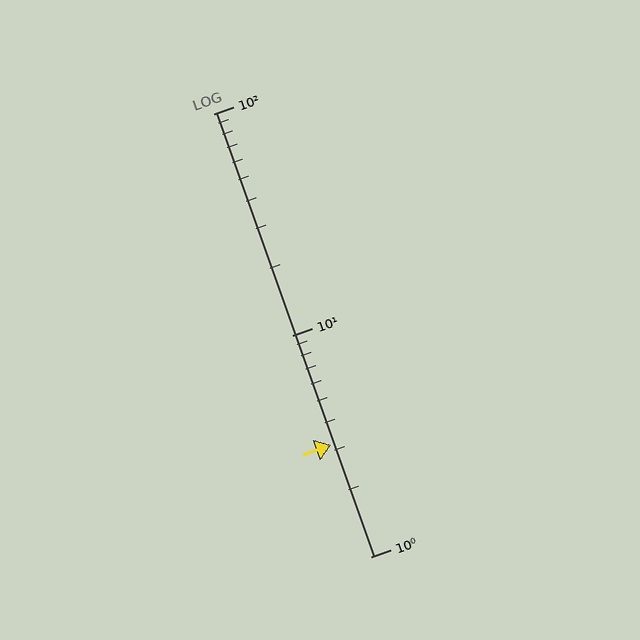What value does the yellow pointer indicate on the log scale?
The pointer indicates approximately 3.2.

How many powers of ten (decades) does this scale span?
The scale spans 2 decades, from 1 to 100.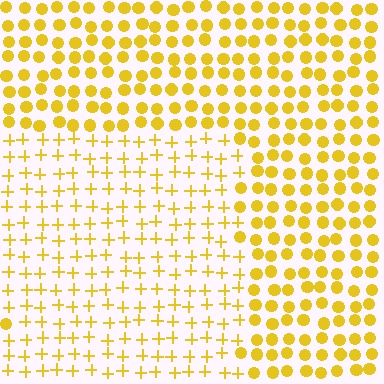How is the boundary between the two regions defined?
The boundary is defined by a change in element shape: plus signs inside vs. circles outside. All elements share the same color and spacing.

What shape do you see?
I see a rectangle.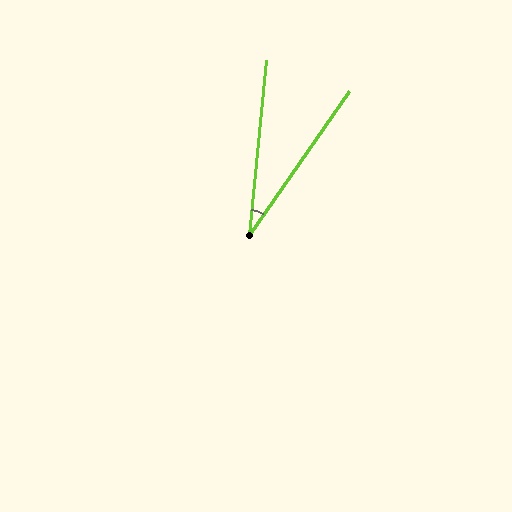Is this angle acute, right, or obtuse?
It is acute.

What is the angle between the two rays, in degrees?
Approximately 29 degrees.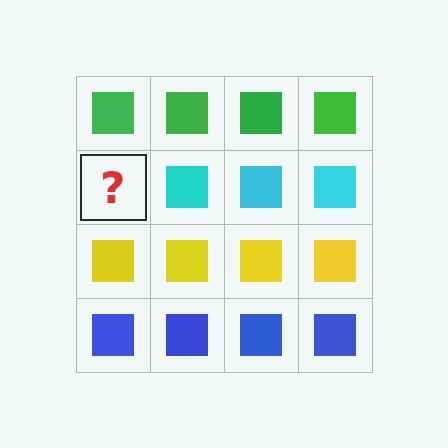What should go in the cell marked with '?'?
The missing cell should contain a cyan square.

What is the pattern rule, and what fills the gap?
The rule is that each row has a consistent color. The gap should be filled with a cyan square.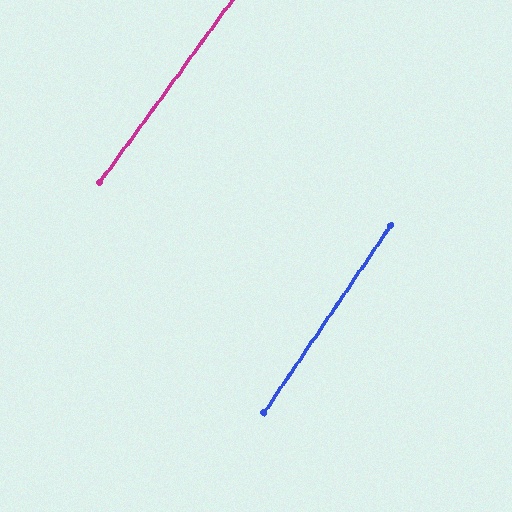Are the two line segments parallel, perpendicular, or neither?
Parallel — their directions differ by only 1.7°.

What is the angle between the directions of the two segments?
Approximately 2 degrees.